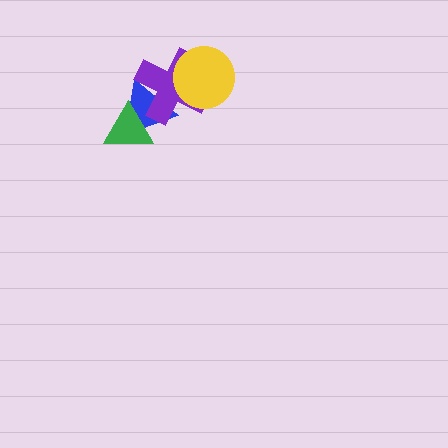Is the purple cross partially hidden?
Yes, it is partially covered by another shape.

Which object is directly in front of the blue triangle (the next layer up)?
The green triangle is directly in front of the blue triangle.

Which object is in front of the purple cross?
The yellow circle is in front of the purple cross.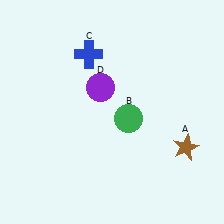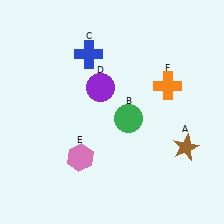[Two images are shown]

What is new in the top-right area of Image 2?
An orange cross (F) was added in the top-right area of Image 2.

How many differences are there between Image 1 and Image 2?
There are 2 differences between the two images.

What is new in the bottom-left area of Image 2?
A pink hexagon (E) was added in the bottom-left area of Image 2.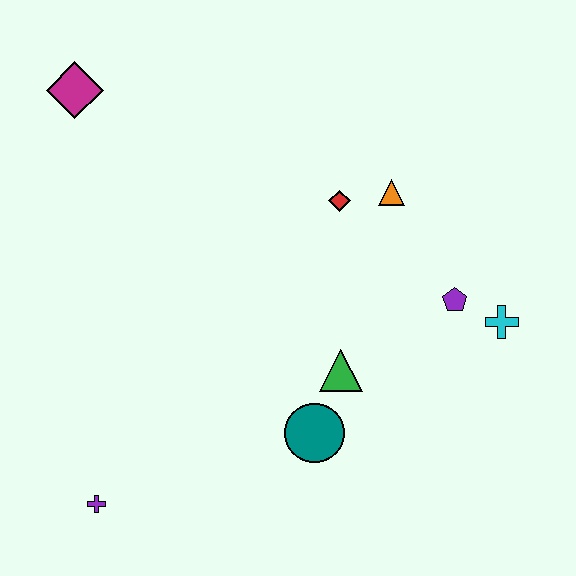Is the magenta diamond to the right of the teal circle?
No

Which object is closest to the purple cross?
The teal circle is closest to the purple cross.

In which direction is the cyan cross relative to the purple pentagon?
The cyan cross is to the right of the purple pentagon.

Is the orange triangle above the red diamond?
Yes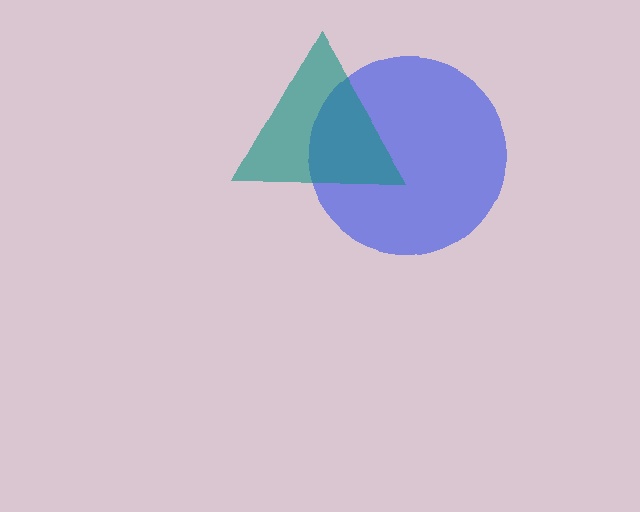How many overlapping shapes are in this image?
There are 2 overlapping shapes in the image.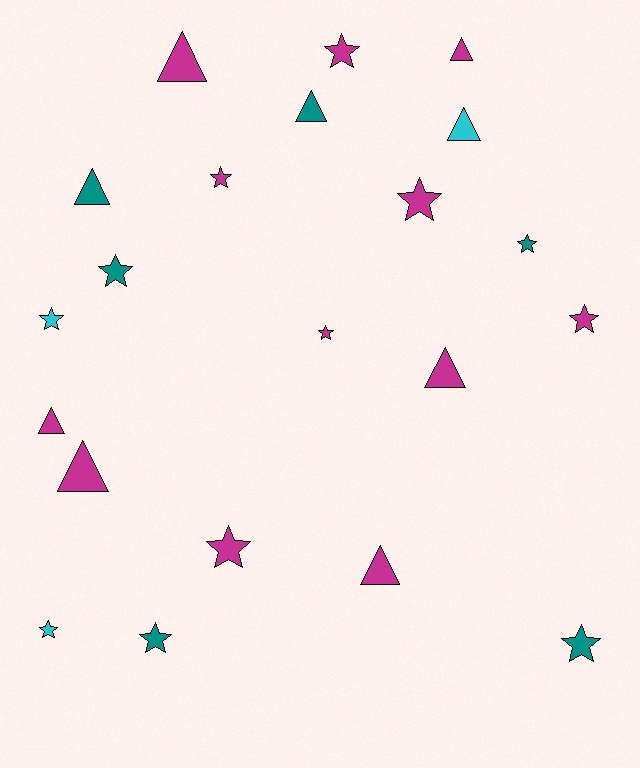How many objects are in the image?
There are 21 objects.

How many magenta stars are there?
There are 6 magenta stars.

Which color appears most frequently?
Magenta, with 12 objects.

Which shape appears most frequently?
Star, with 12 objects.